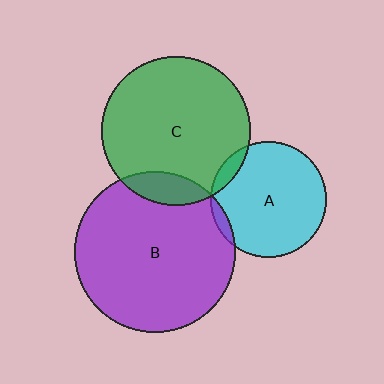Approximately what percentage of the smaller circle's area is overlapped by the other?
Approximately 5%.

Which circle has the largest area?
Circle B (purple).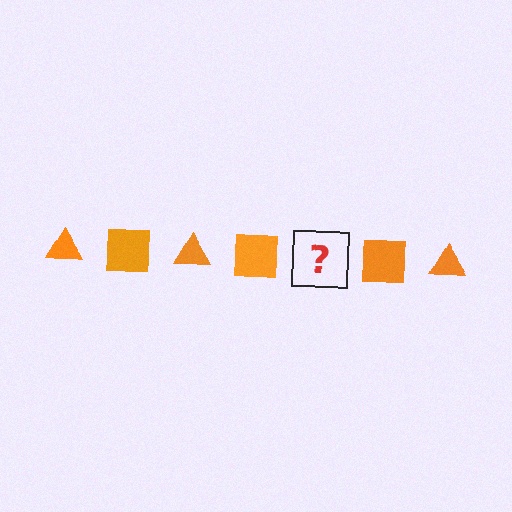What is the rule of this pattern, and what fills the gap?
The rule is that the pattern cycles through triangle, square shapes in orange. The gap should be filled with an orange triangle.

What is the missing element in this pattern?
The missing element is an orange triangle.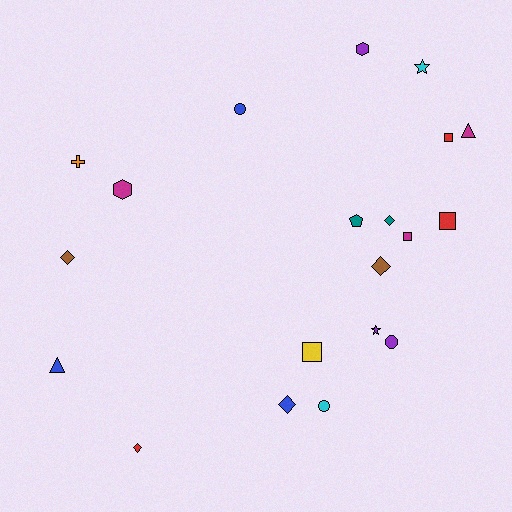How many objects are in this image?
There are 20 objects.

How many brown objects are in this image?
There are 2 brown objects.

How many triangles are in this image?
There are 2 triangles.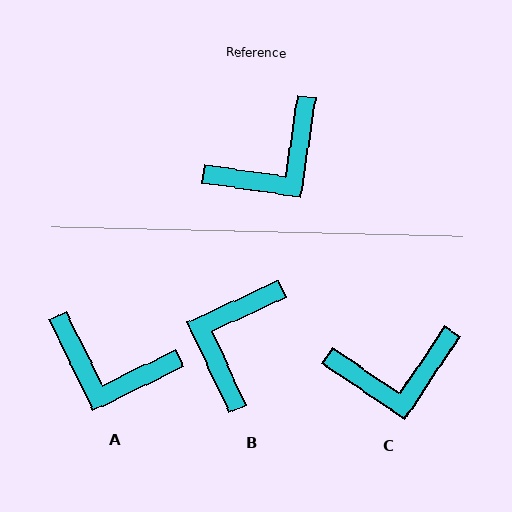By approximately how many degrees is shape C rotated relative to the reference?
Approximately 26 degrees clockwise.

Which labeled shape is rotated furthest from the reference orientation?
B, about 147 degrees away.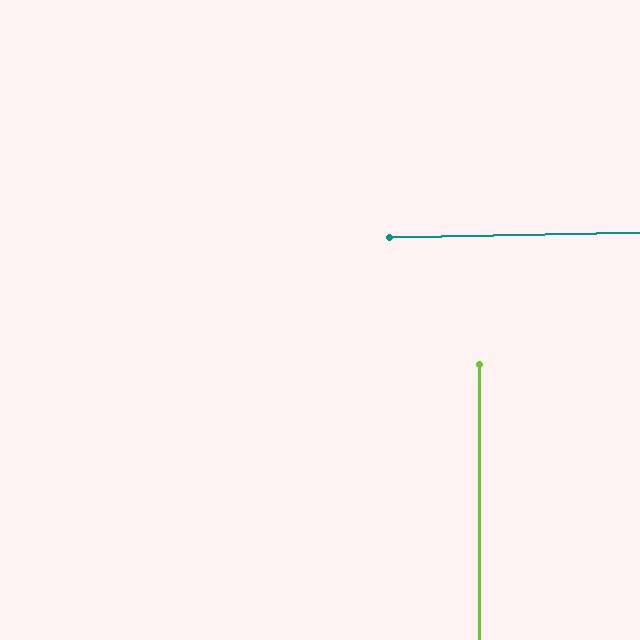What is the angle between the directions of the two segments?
Approximately 89 degrees.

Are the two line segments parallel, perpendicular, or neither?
Perpendicular — they meet at approximately 89°.